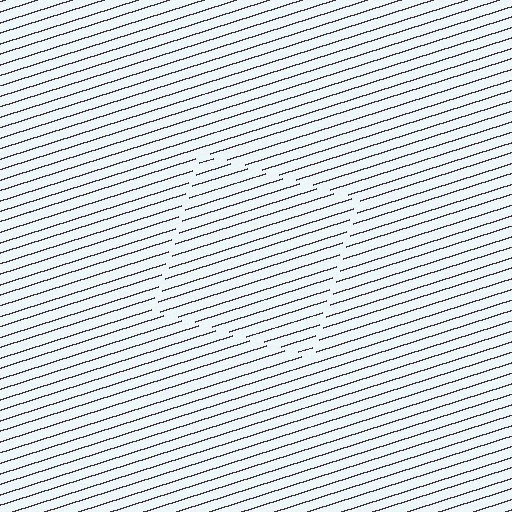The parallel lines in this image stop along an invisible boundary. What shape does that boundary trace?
An illusory square. The interior of the shape contains the same grating, shifted by half a period — the contour is defined by the phase discontinuity where line-ends from the inner and outer gratings abut.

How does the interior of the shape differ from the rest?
The interior of the shape contains the same grating, shifted by half a period — the contour is defined by the phase discontinuity where line-ends from the inner and outer gratings abut.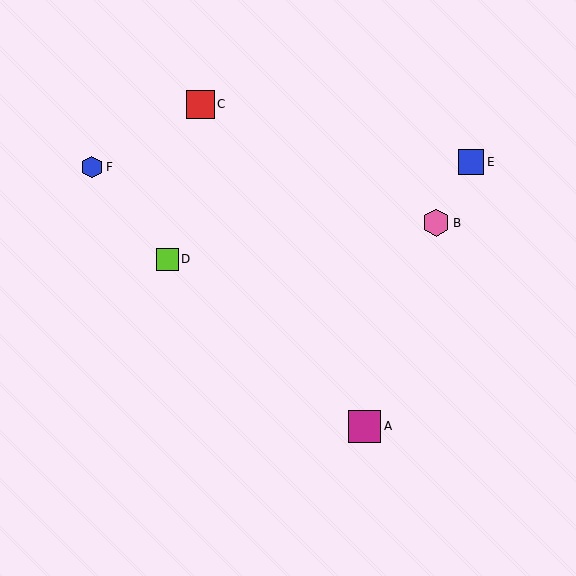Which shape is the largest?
The magenta square (labeled A) is the largest.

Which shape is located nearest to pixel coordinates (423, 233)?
The pink hexagon (labeled B) at (436, 223) is nearest to that location.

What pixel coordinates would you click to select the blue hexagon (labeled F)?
Click at (92, 167) to select the blue hexagon F.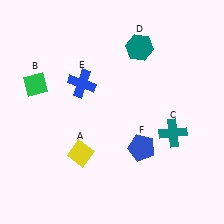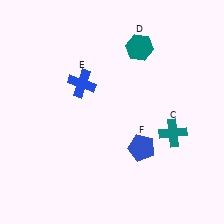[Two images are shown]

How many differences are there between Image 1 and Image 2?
There are 2 differences between the two images.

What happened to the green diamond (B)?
The green diamond (B) was removed in Image 2. It was in the top-left area of Image 1.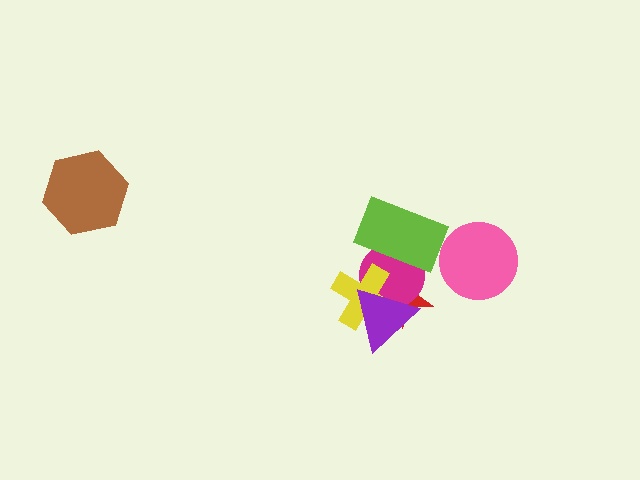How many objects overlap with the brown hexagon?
0 objects overlap with the brown hexagon.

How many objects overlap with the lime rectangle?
2 objects overlap with the lime rectangle.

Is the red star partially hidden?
Yes, it is partially covered by another shape.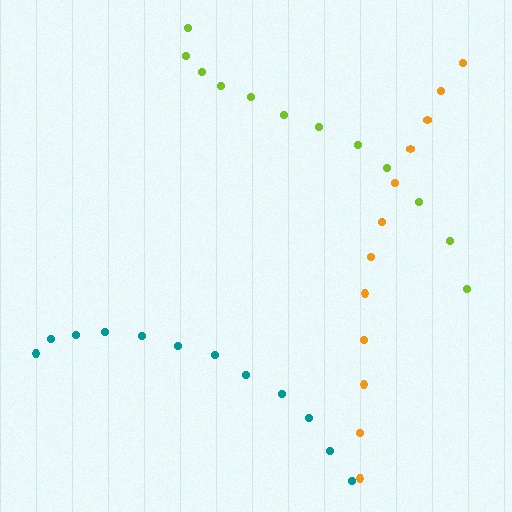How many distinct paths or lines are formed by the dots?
There are 3 distinct paths.